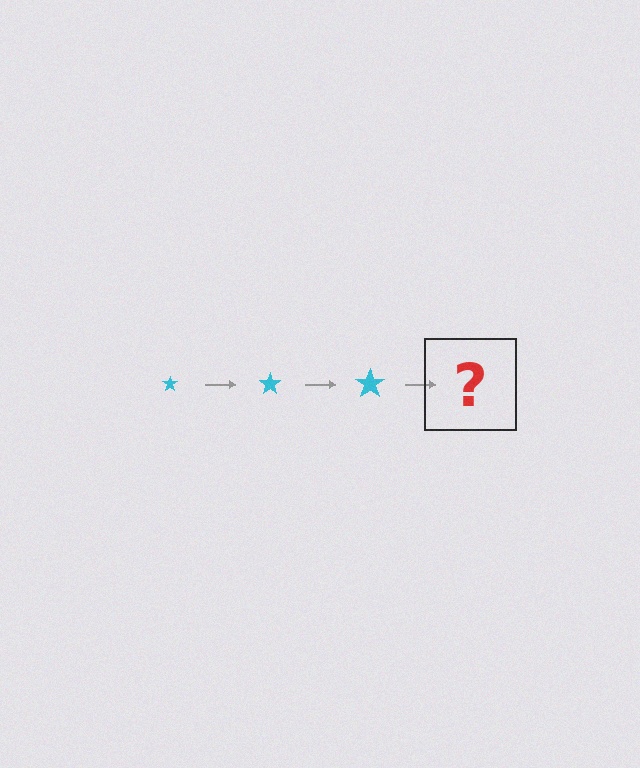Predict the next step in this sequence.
The next step is a cyan star, larger than the previous one.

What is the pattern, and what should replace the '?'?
The pattern is that the star gets progressively larger each step. The '?' should be a cyan star, larger than the previous one.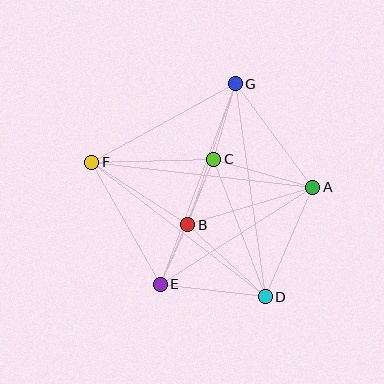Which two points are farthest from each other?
Points A and F are farthest from each other.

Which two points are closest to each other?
Points B and E are closest to each other.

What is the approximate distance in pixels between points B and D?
The distance between B and D is approximately 106 pixels.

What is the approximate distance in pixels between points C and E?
The distance between C and E is approximately 136 pixels.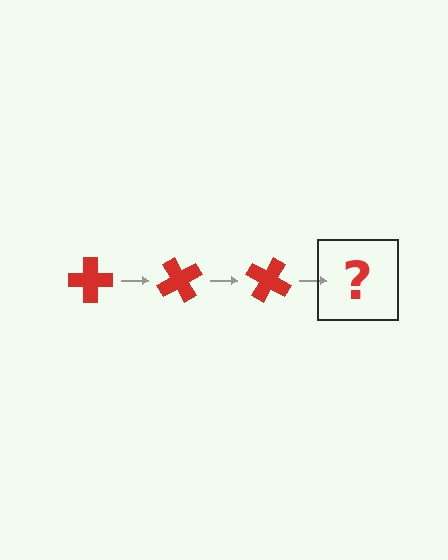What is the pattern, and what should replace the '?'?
The pattern is that the cross rotates 60 degrees each step. The '?' should be a red cross rotated 180 degrees.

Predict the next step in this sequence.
The next step is a red cross rotated 180 degrees.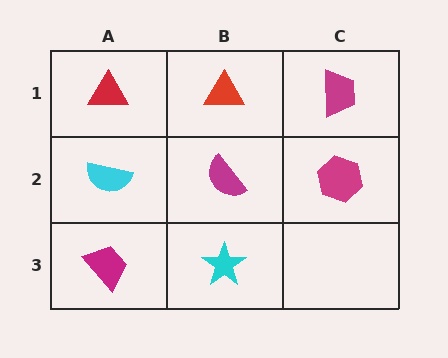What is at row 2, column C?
A magenta hexagon.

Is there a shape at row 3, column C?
No, that cell is empty.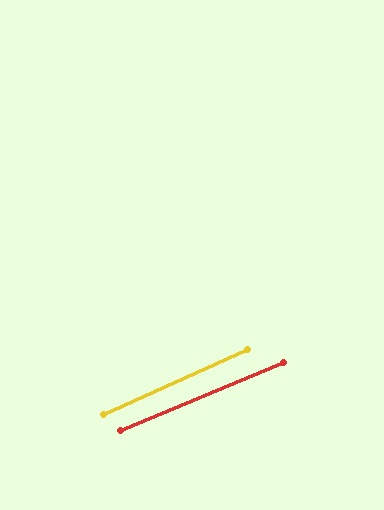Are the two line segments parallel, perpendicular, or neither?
Parallel — their directions differ by only 1.3°.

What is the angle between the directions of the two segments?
Approximately 1 degree.